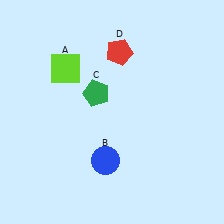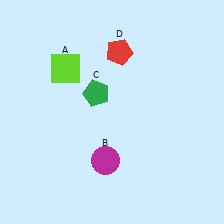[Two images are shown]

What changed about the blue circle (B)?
In Image 1, B is blue. In Image 2, it changed to magenta.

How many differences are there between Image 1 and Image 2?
There is 1 difference between the two images.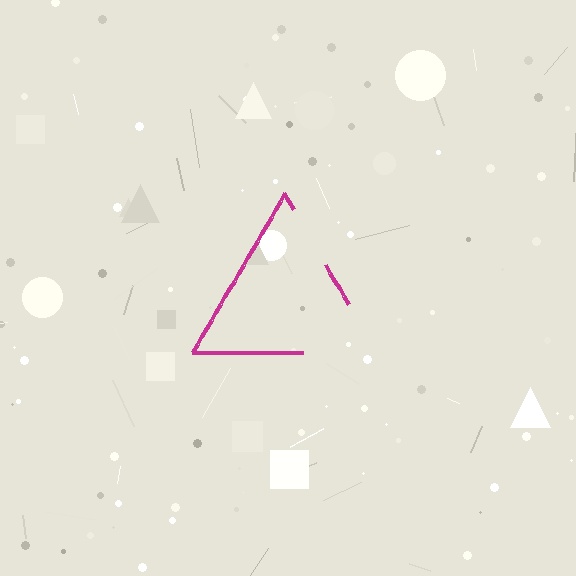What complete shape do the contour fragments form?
The contour fragments form a triangle.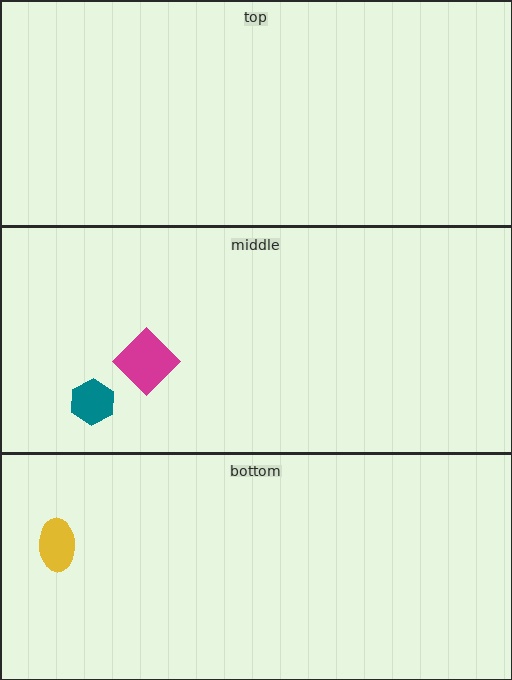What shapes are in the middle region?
The teal hexagon, the magenta diamond.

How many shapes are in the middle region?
2.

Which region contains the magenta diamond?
The middle region.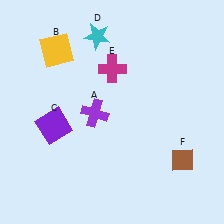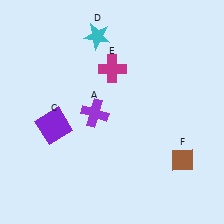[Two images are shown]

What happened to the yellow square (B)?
The yellow square (B) was removed in Image 2. It was in the top-left area of Image 1.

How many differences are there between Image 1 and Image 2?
There is 1 difference between the two images.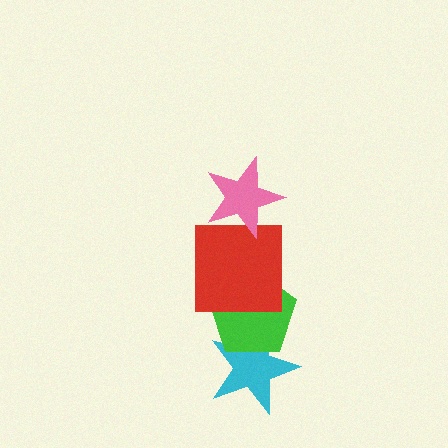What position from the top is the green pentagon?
The green pentagon is 3rd from the top.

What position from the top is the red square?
The red square is 2nd from the top.